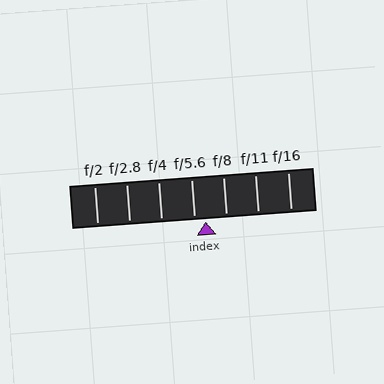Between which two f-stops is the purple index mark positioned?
The index mark is between f/5.6 and f/8.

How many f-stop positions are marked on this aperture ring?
There are 7 f-stop positions marked.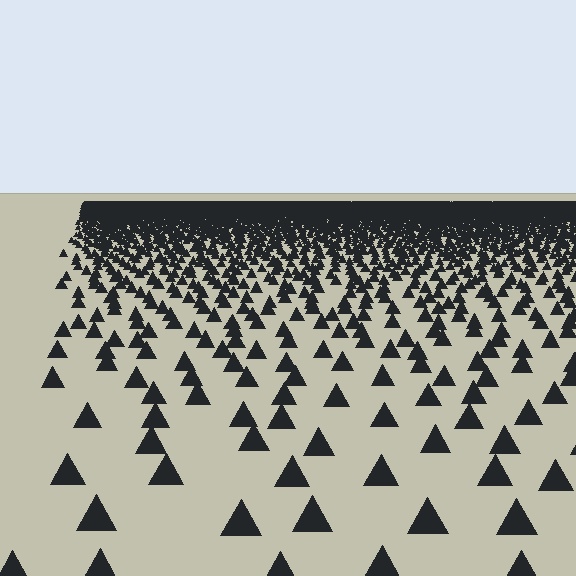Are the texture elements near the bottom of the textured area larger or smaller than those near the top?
Larger. Near the bottom, elements are closer to the viewer and appear at a bigger on-screen size.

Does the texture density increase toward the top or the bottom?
Density increases toward the top.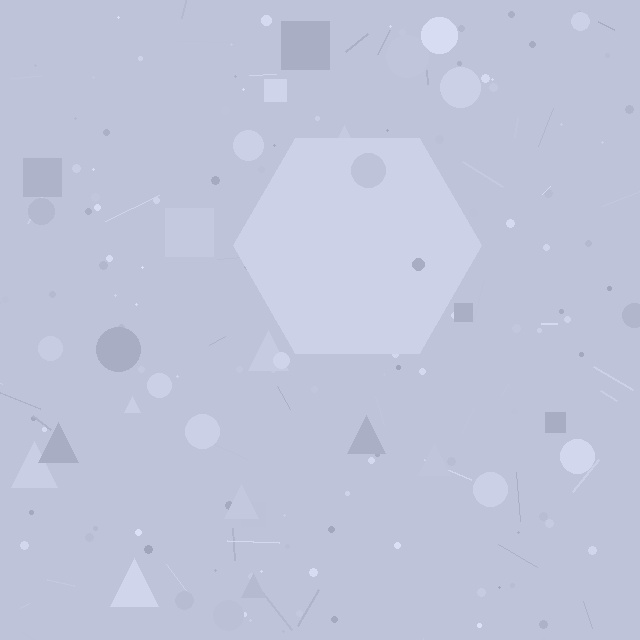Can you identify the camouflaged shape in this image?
The camouflaged shape is a hexagon.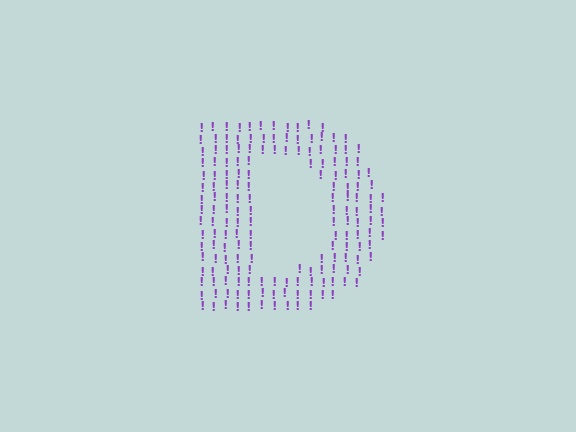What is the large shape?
The large shape is the letter D.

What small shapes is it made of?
It is made of small exclamation marks.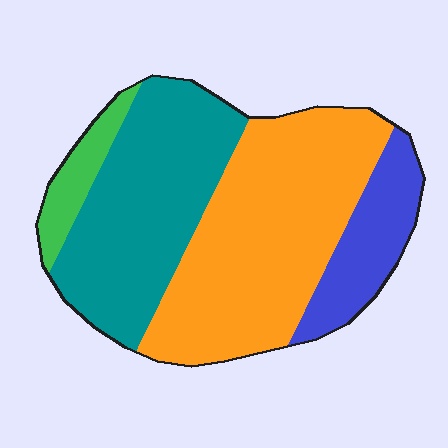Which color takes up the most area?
Orange, at roughly 45%.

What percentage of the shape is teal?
Teal takes up between a quarter and a half of the shape.